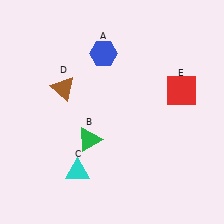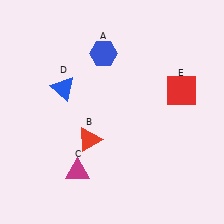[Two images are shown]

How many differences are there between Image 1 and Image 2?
There are 3 differences between the two images.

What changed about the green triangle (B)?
In Image 1, B is green. In Image 2, it changed to red.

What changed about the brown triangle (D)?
In Image 1, D is brown. In Image 2, it changed to blue.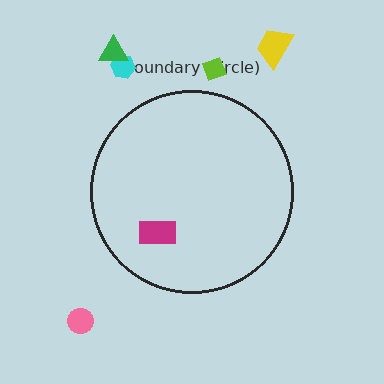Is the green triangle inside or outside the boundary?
Outside.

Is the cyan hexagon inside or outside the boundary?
Outside.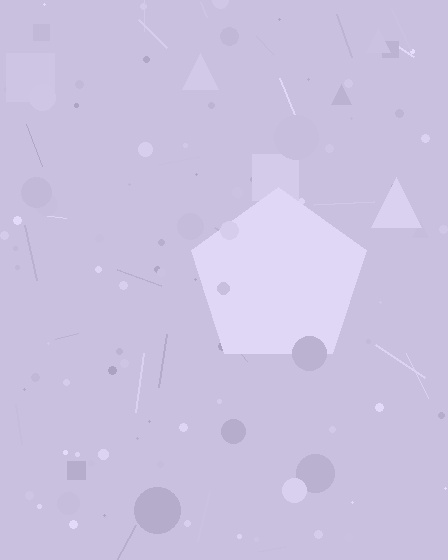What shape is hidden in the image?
A pentagon is hidden in the image.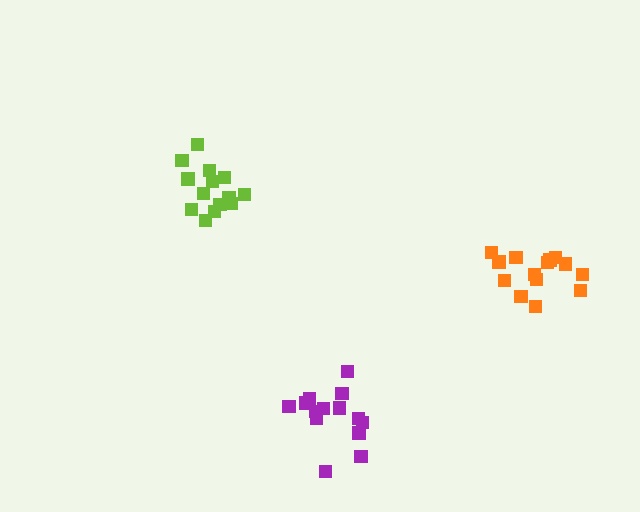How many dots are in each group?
Group 1: 14 dots, Group 2: 14 dots, Group 3: 15 dots (43 total).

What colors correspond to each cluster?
The clusters are colored: purple, lime, orange.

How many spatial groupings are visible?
There are 3 spatial groupings.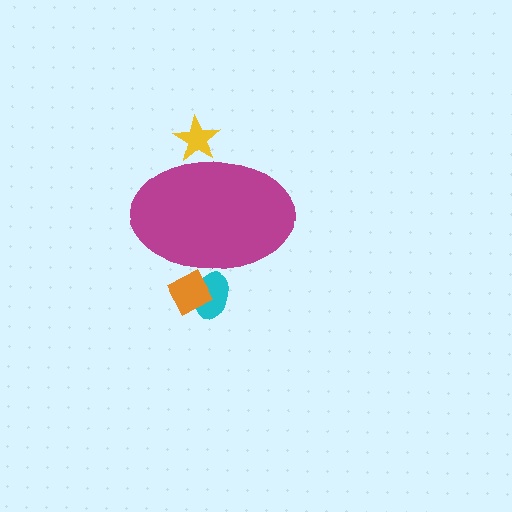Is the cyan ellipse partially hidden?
Yes, the cyan ellipse is partially hidden behind the magenta ellipse.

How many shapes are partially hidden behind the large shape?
3 shapes are partially hidden.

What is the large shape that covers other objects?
A magenta ellipse.